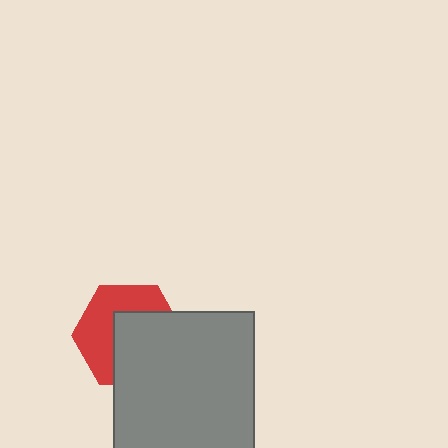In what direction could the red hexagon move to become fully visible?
The red hexagon could move toward the upper-left. That would shift it out from behind the gray square entirely.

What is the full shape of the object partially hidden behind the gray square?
The partially hidden object is a red hexagon.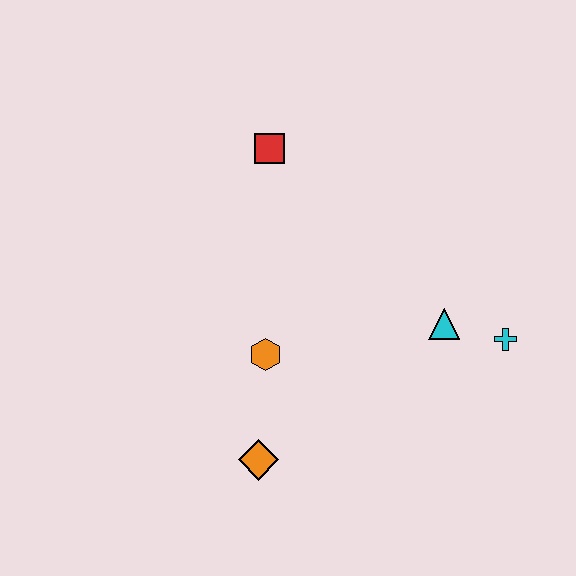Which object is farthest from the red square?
The orange diamond is farthest from the red square.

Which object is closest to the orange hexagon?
The orange diamond is closest to the orange hexagon.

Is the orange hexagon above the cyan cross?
No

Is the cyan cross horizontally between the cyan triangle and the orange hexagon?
No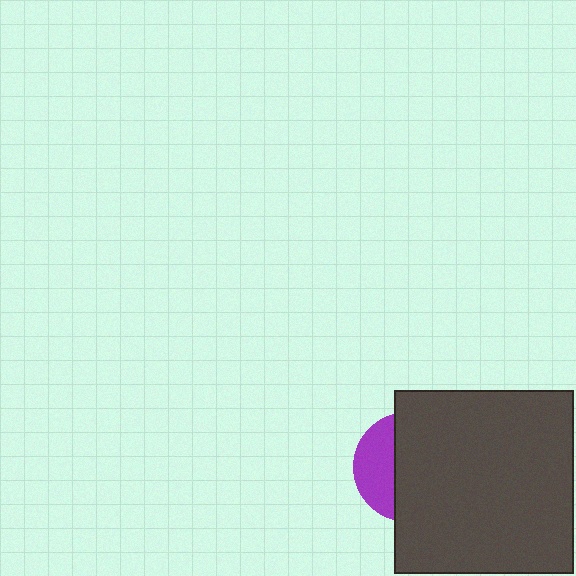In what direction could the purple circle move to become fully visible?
The purple circle could move left. That would shift it out from behind the dark gray rectangle entirely.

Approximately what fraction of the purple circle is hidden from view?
Roughly 67% of the purple circle is hidden behind the dark gray rectangle.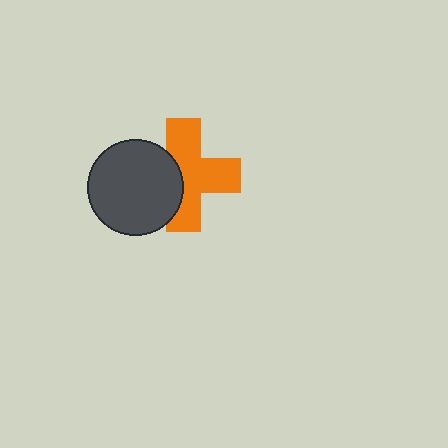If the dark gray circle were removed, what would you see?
You would see the complete orange cross.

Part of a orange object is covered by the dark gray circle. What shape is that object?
It is a cross.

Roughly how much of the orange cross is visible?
Most of it is visible (roughly 66%).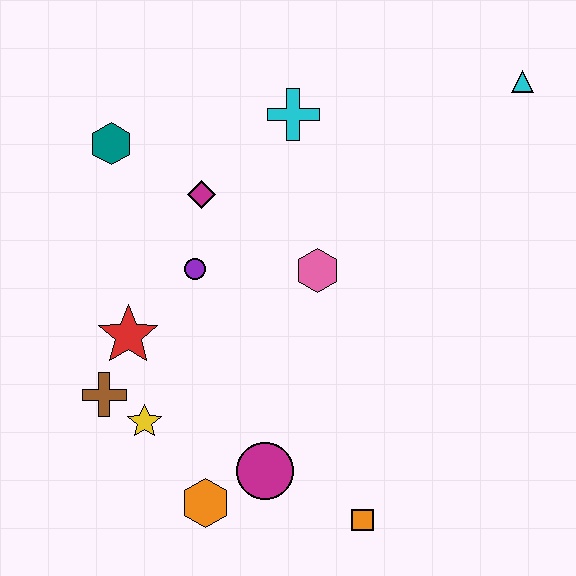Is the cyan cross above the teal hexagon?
Yes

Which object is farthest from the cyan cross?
The orange square is farthest from the cyan cross.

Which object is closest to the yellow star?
The brown cross is closest to the yellow star.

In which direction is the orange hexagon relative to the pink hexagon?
The orange hexagon is below the pink hexagon.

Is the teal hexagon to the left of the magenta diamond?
Yes